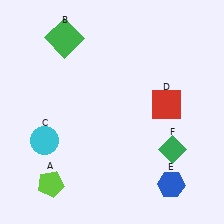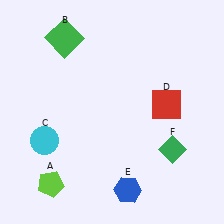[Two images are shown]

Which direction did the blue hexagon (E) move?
The blue hexagon (E) moved left.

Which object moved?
The blue hexagon (E) moved left.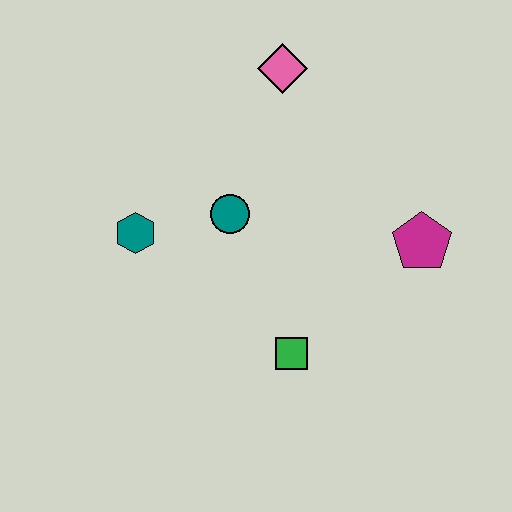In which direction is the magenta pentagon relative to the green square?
The magenta pentagon is to the right of the green square.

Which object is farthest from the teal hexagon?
The magenta pentagon is farthest from the teal hexagon.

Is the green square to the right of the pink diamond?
Yes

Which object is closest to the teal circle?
The teal hexagon is closest to the teal circle.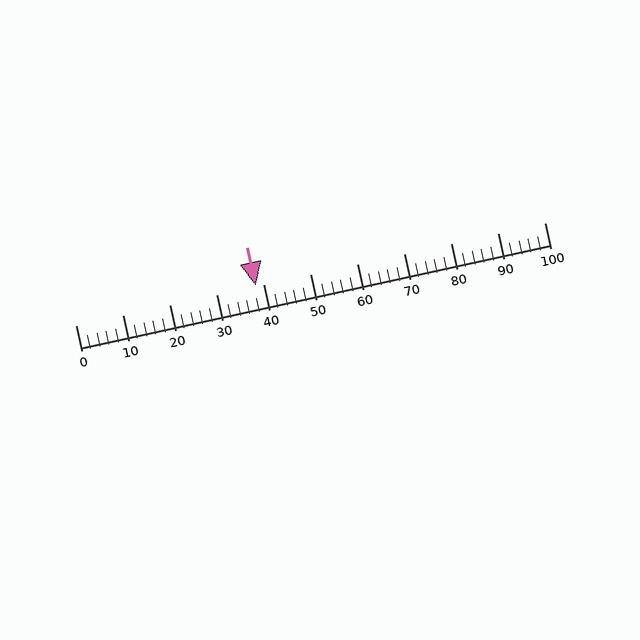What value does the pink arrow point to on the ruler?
The pink arrow points to approximately 38.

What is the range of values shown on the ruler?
The ruler shows values from 0 to 100.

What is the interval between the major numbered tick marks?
The major tick marks are spaced 10 units apart.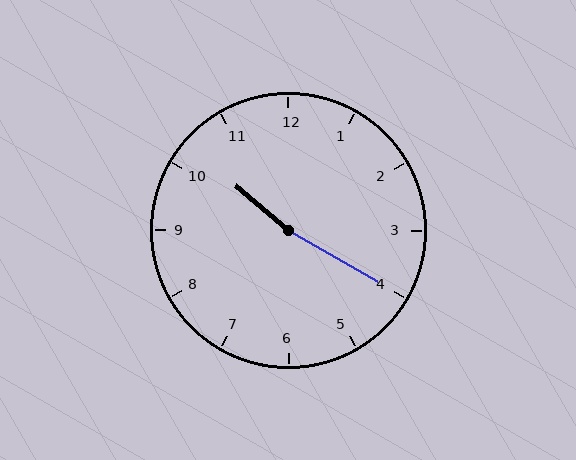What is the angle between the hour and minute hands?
Approximately 170 degrees.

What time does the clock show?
10:20.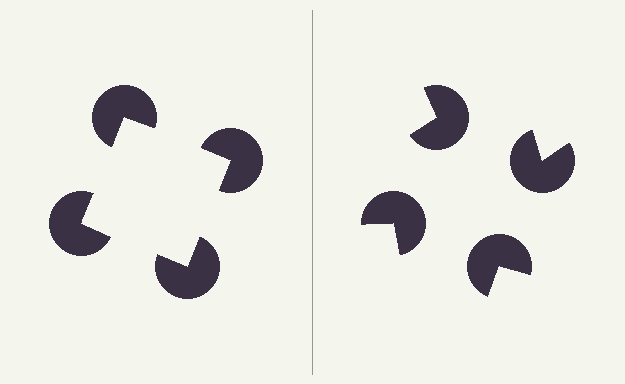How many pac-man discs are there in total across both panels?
8 — 4 on each side.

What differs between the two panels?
The pac-man discs are positioned identically on both sides; only the wedge orientations differ. On the left they align to a square; on the right they are misaligned.